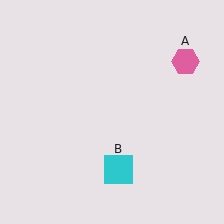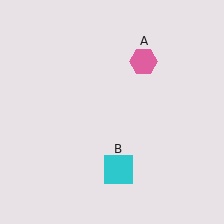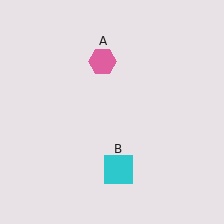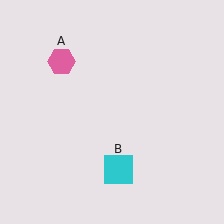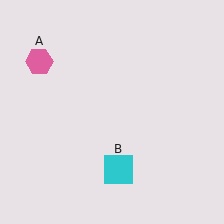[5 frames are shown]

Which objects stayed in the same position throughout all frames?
Cyan square (object B) remained stationary.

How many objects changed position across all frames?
1 object changed position: pink hexagon (object A).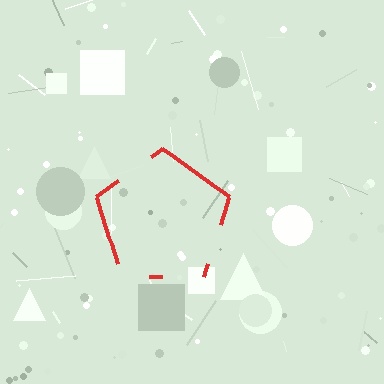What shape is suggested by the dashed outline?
The dashed outline suggests a pentagon.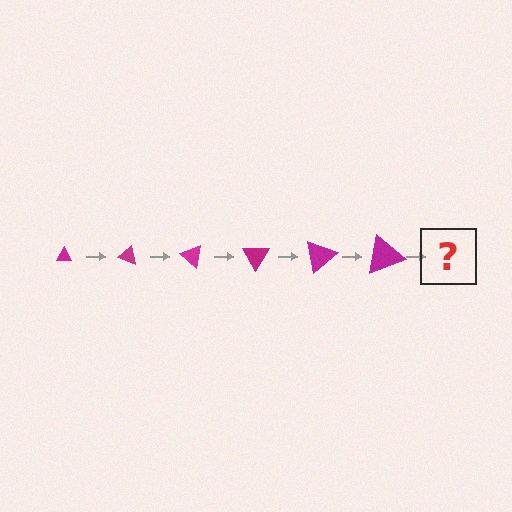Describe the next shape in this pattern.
It should be a triangle, larger than the previous one and rotated 120 degrees from the start.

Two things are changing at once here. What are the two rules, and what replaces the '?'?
The two rules are that the triangle grows larger each step and it rotates 20 degrees each step. The '?' should be a triangle, larger than the previous one and rotated 120 degrees from the start.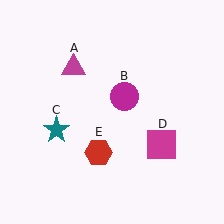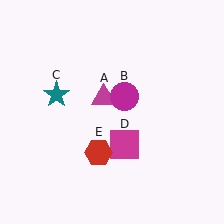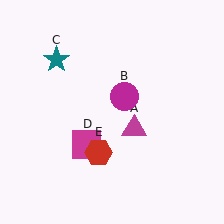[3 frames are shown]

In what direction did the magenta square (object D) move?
The magenta square (object D) moved left.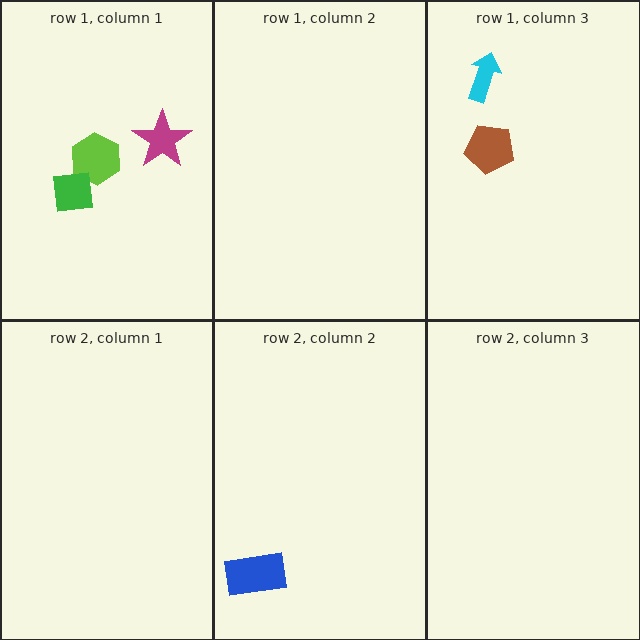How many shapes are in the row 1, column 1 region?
3.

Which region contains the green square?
The row 1, column 1 region.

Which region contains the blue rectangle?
The row 2, column 2 region.